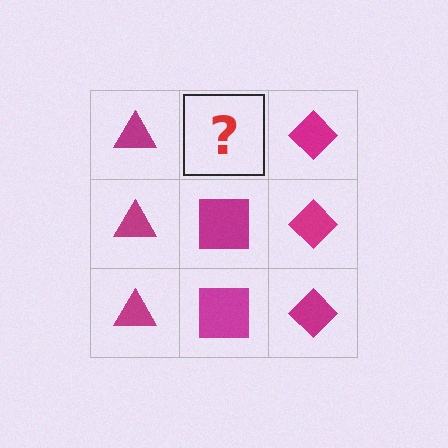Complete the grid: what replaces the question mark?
The question mark should be replaced with a magenta square.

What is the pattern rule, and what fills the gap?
The rule is that each column has a consistent shape. The gap should be filled with a magenta square.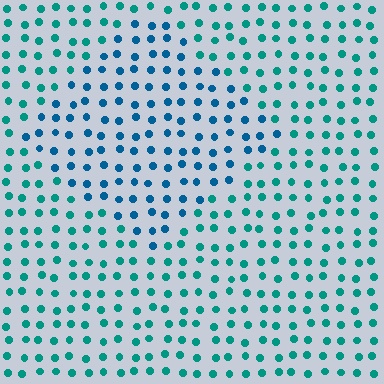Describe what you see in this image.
The image is filled with small teal elements in a uniform arrangement. A diamond-shaped region is visible where the elements are tinted to a slightly different hue, forming a subtle color boundary.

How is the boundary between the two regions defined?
The boundary is defined purely by a slight shift in hue (about 30 degrees). Spacing, size, and orientation are identical on both sides.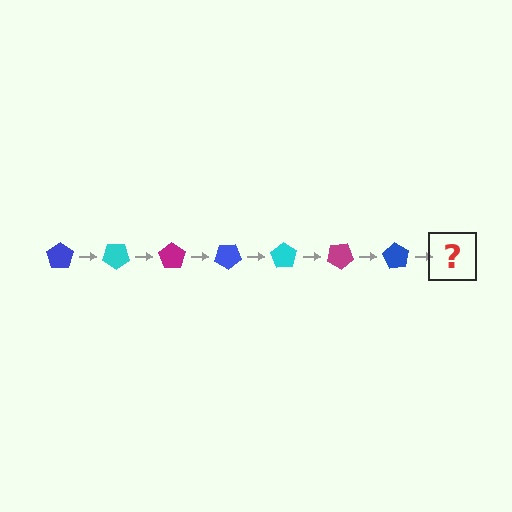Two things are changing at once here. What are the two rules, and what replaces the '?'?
The two rules are that it rotates 35 degrees each step and the color cycles through blue, cyan, and magenta. The '?' should be a cyan pentagon, rotated 245 degrees from the start.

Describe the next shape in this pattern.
It should be a cyan pentagon, rotated 245 degrees from the start.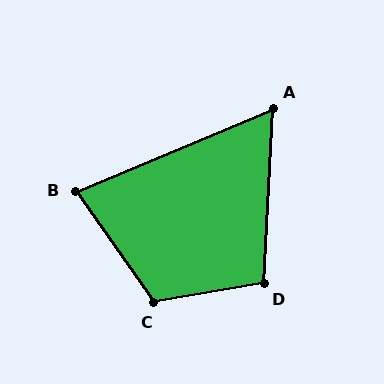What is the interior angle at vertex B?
Approximately 77 degrees (acute).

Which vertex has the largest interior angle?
C, at approximately 116 degrees.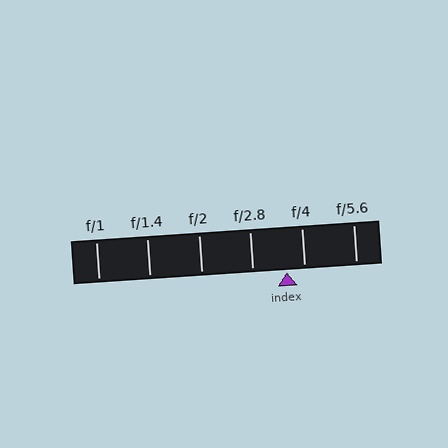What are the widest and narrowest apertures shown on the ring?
The widest aperture shown is f/1 and the narrowest is f/5.6.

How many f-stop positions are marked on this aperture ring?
There are 6 f-stop positions marked.